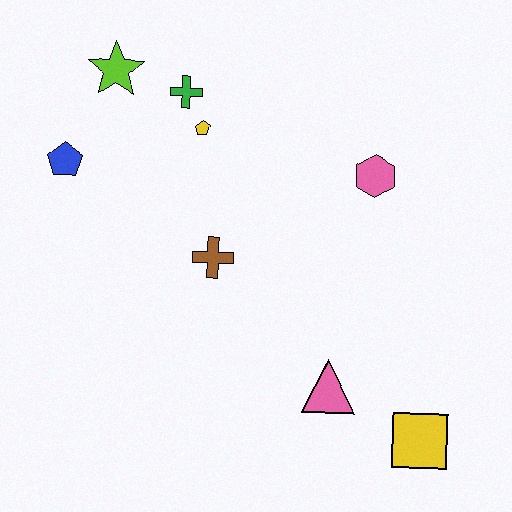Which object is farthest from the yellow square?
The lime star is farthest from the yellow square.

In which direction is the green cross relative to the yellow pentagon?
The green cross is above the yellow pentagon.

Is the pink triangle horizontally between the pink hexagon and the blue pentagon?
Yes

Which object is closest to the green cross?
The yellow pentagon is closest to the green cross.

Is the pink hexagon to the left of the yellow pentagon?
No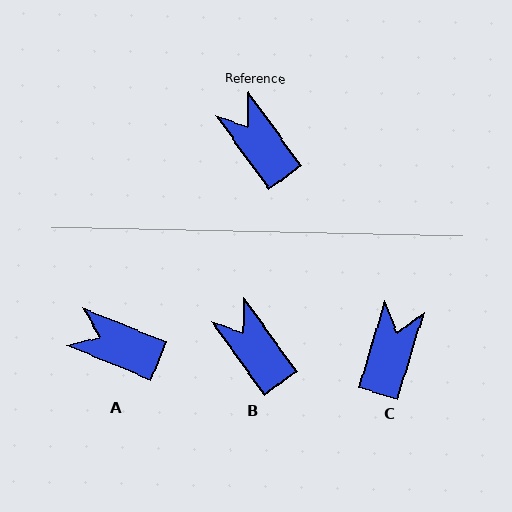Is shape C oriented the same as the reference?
No, it is off by about 53 degrees.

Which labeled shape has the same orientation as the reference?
B.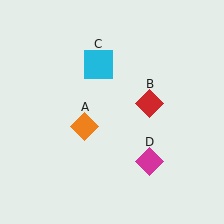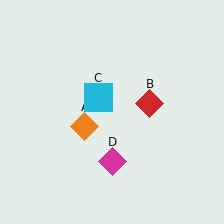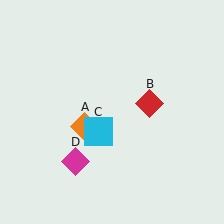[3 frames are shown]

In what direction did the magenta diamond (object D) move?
The magenta diamond (object D) moved left.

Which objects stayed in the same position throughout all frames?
Orange diamond (object A) and red diamond (object B) remained stationary.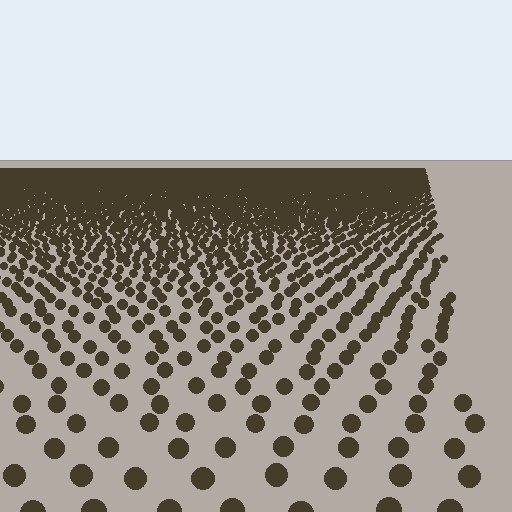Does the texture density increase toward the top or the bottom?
Density increases toward the top.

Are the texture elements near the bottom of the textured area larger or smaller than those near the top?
Larger. Near the bottom, elements are closer to the viewer and appear at a bigger on-screen size.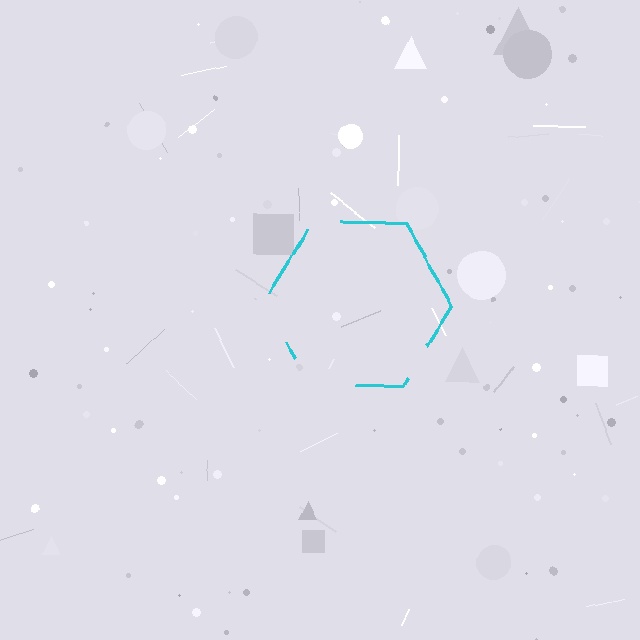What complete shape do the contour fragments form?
The contour fragments form a hexagon.